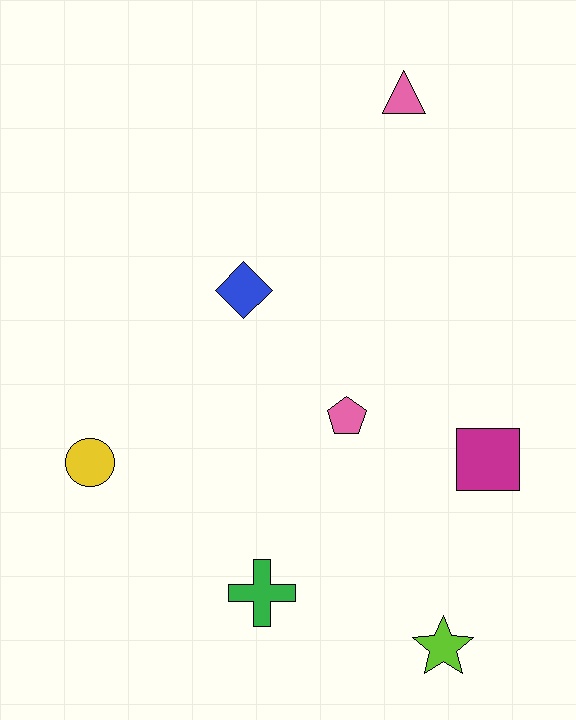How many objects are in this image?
There are 7 objects.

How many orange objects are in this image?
There are no orange objects.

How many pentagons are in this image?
There is 1 pentagon.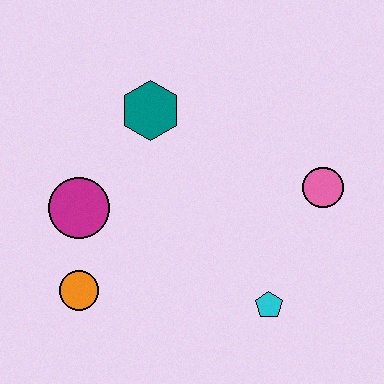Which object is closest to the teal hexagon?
The magenta circle is closest to the teal hexagon.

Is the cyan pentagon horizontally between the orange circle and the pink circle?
Yes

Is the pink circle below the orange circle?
No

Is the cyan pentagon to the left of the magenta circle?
No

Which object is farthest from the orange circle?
The pink circle is farthest from the orange circle.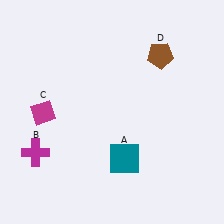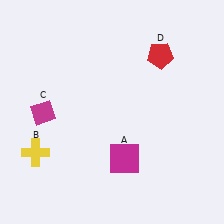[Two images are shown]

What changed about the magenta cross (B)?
In Image 1, B is magenta. In Image 2, it changed to yellow.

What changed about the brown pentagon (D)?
In Image 1, D is brown. In Image 2, it changed to red.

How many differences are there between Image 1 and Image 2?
There are 3 differences between the two images.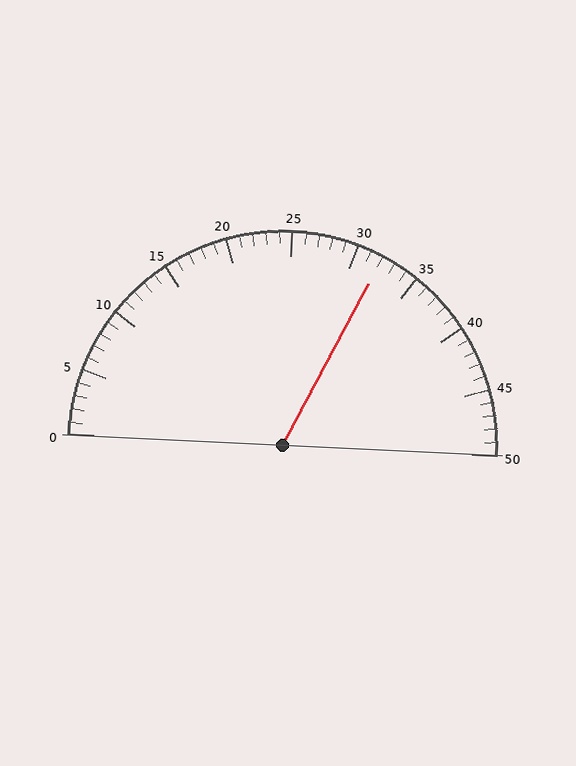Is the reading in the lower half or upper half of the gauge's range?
The reading is in the upper half of the range (0 to 50).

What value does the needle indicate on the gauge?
The needle indicates approximately 32.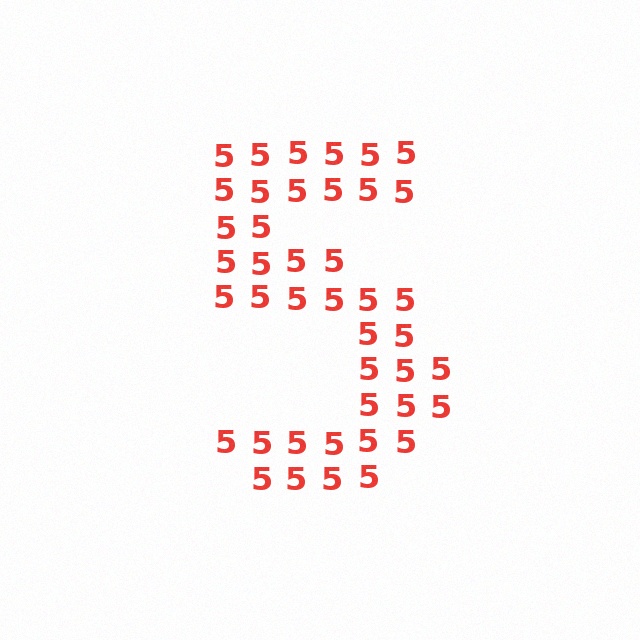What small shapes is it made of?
It is made of small digit 5's.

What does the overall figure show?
The overall figure shows the digit 5.